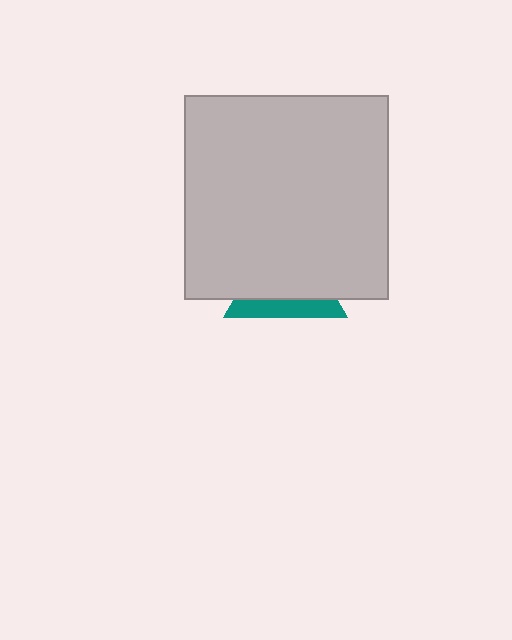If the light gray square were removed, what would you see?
You would see the complete teal triangle.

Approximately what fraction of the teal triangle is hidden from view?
Roughly 69% of the teal triangle is hidden behind the light gray square.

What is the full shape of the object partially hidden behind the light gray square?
The partially hidden object is a teal triangle.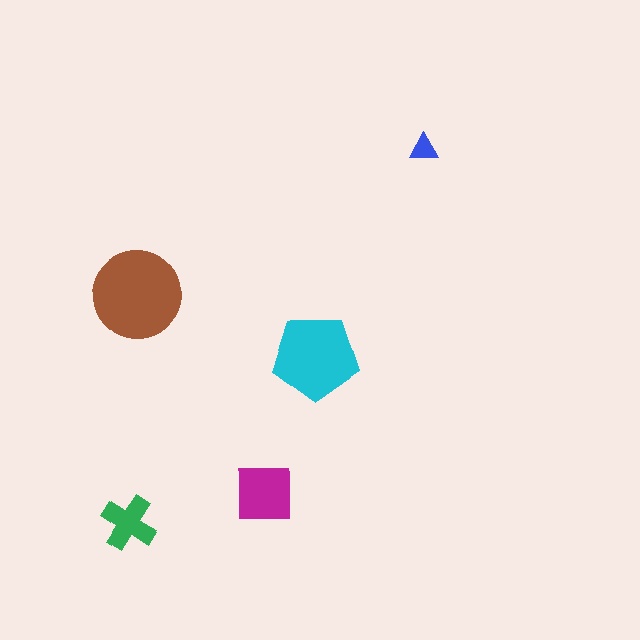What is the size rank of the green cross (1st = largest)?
4th.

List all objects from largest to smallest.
The brown circle, the cyan pentagon, the magenta square, the green cross, the blue triangle.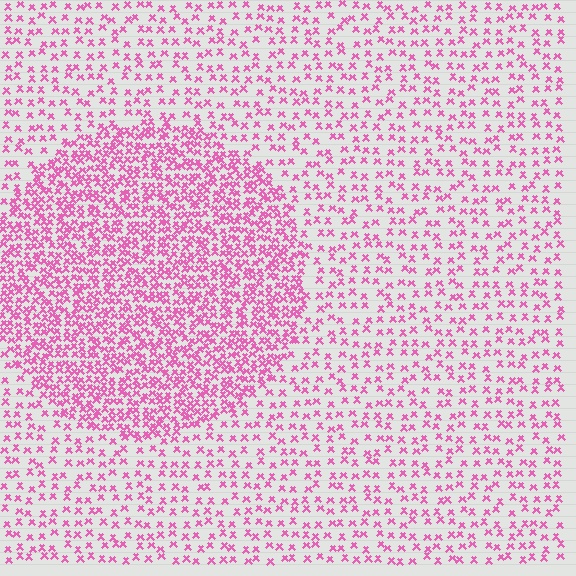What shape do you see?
I see a circle.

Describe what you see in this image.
The image contains small pink elements arranged at two different densities. A circle-shaped region is visible where the elements are more densely packed than the surrounding area.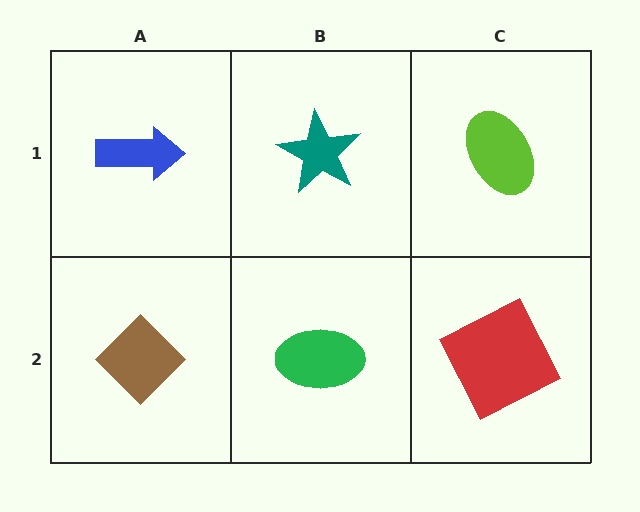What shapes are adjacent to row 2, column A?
A blue arrow (row 1, column A), a green ellipse (row 2, column B).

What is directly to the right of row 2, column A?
A green ellipse.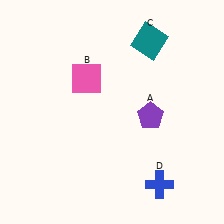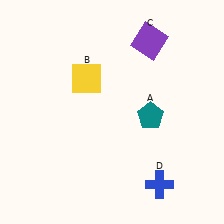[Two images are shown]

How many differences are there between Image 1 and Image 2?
There are 3 differences between the two images.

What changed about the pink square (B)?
In Image 1, B is pink. In Image 2, it changed to yellow.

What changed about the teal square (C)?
In Image 1, C is teal. In Image 2, it changed to purple.